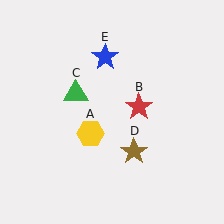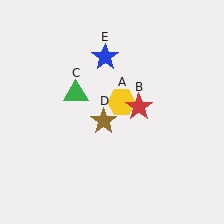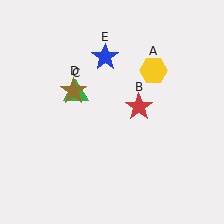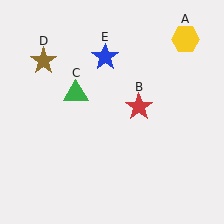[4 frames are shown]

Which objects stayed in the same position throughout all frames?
Red star (object B) and green triangle (object C) and blue star (object E) remained stationary.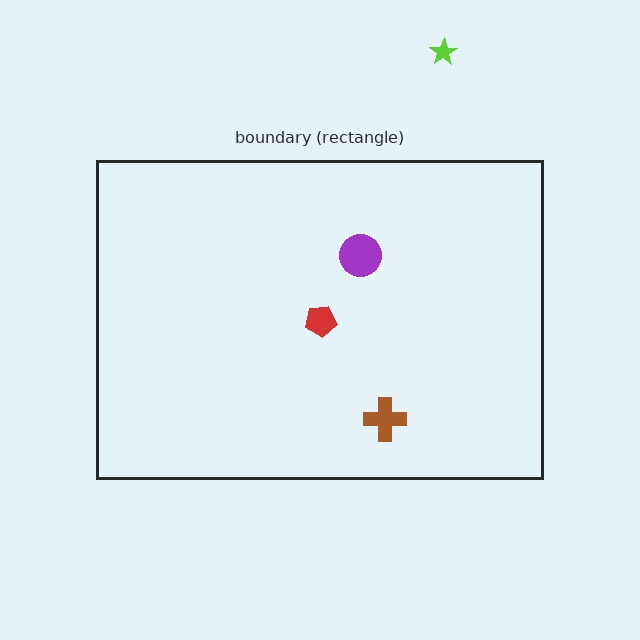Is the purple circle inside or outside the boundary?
Inside.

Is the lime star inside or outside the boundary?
Outside.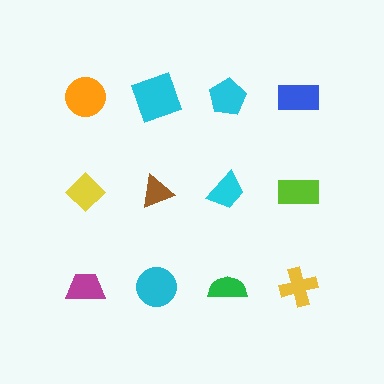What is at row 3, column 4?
A yellow cross.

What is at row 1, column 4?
A blue rectangle.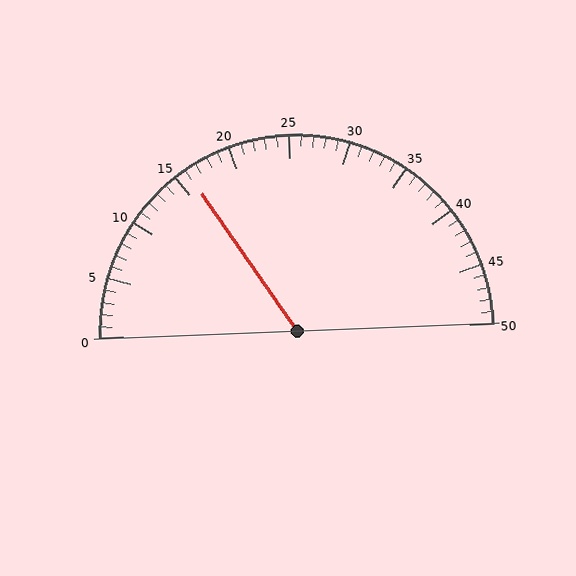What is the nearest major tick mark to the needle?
The nearest major tick mark is 15.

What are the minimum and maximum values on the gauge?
The gauge ranges from 0 to 50.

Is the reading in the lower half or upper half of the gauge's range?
The reading is in the lower half of the range (0 to 50).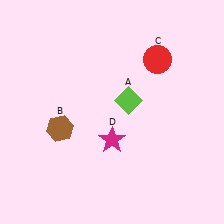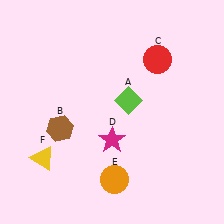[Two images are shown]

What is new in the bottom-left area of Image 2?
A yellow triangle (F) was added in the bottom-left area of Image 2.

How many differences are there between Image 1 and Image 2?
There are 2 differences between the two images.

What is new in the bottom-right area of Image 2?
An orange circle (E) was added in the bottom-right area of Image 2.